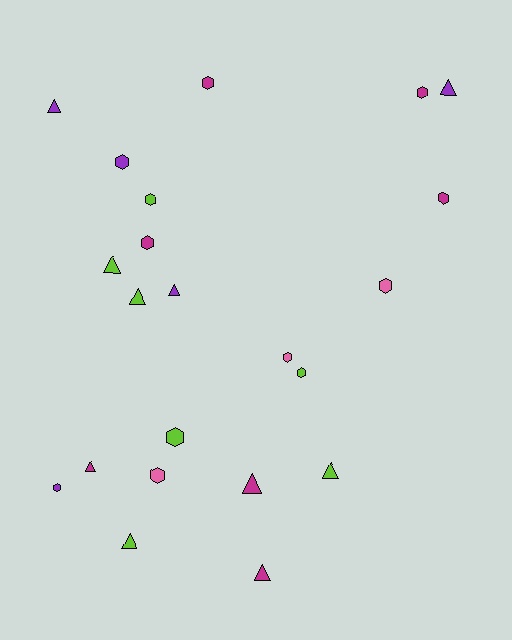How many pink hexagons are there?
There are 3 pink hexagons.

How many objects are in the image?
There are 22 objects.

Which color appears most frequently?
Magenta, with 7 objects.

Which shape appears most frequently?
Hexagon, with 12 objects.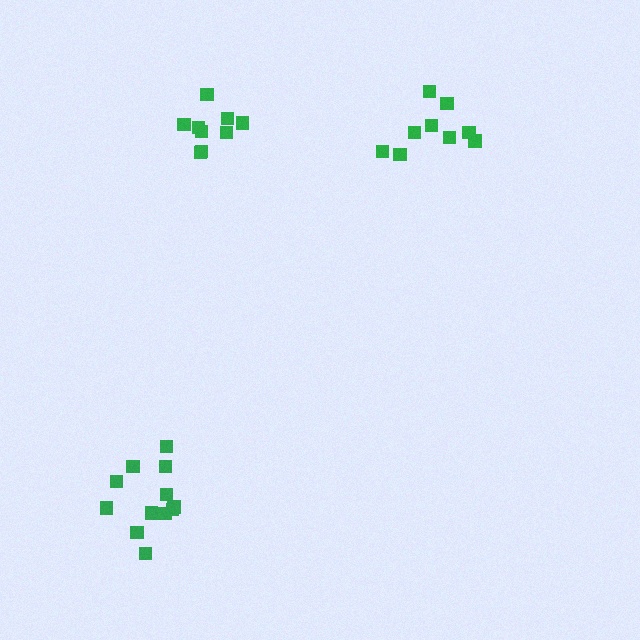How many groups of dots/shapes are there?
There are 3 groups.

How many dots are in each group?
Group 1: 9 dots, Group 2: 12 dots, Group 3: 9 dots (30 total).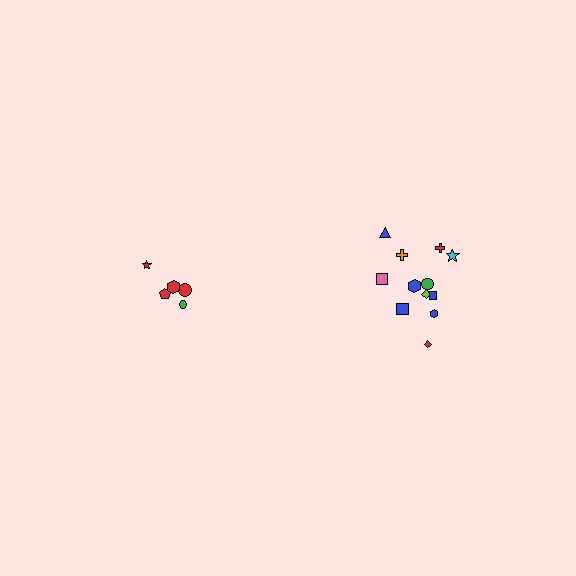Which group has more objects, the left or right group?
The right group.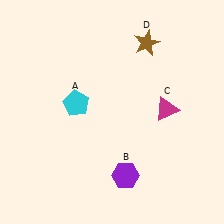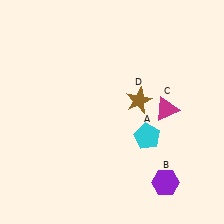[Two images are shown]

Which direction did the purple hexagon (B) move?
The purple hexagon (B) moved right.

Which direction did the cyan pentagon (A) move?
The cyan pentagon (A) moved right.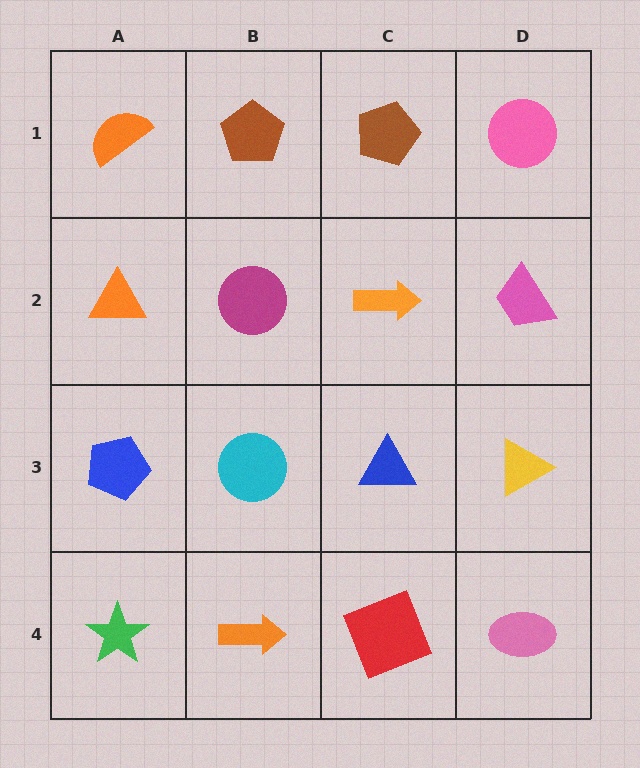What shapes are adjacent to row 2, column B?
A brown pentagon (row 1, column B), a cyan circle (row 3, column B), an orange triangle (row 2, column A), an orange arrow (row 2, column C).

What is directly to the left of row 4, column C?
An orange arrow.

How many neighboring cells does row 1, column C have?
3.